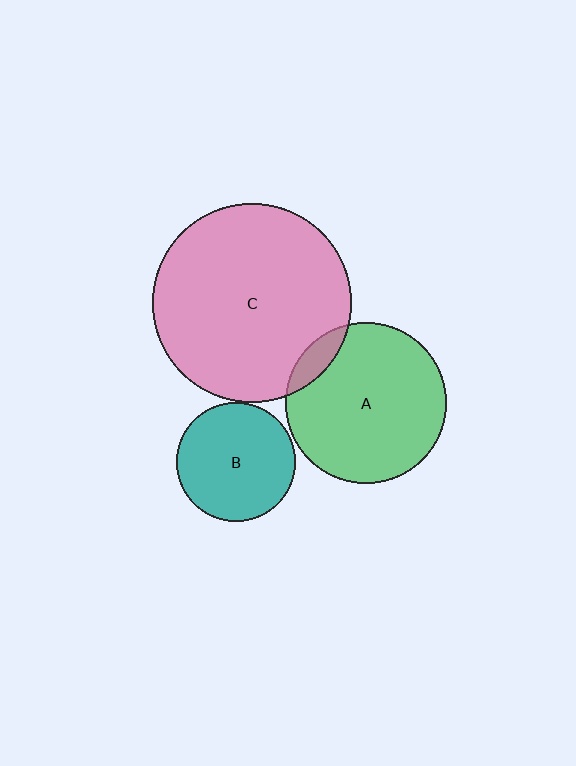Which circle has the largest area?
Circle C (pink).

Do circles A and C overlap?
Yes.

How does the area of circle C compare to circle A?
Approximately 1.5 times.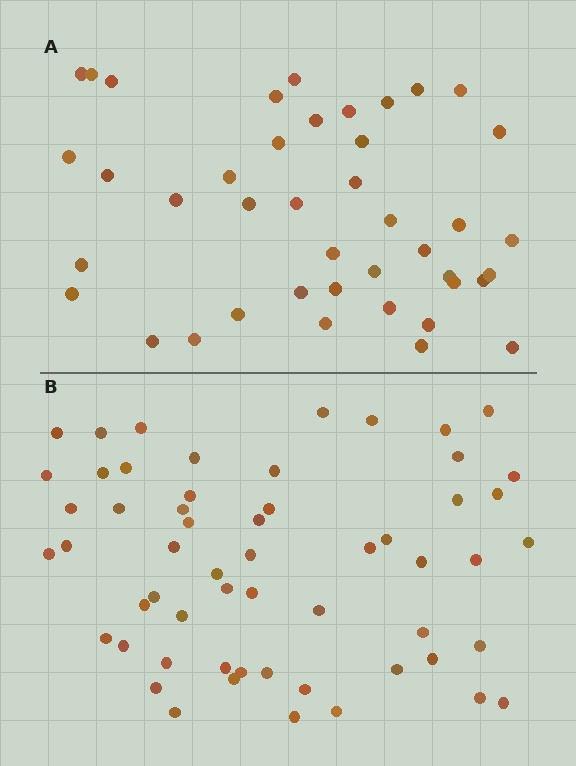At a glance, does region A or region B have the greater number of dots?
Region B (the bottom region) has more dots.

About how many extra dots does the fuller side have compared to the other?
Region B has approximately 15 more dots than region A.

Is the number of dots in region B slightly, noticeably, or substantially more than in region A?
Region B has noticeably more, but not dramatically so. The ratio is roughly 1.4 to 1.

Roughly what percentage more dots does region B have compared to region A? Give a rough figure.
About 35% more.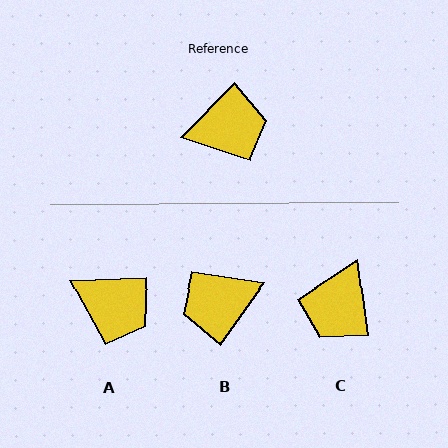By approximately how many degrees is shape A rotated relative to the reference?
Approximately 43 degrees clockwise.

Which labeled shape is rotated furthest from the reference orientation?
B, about 170 degrees away.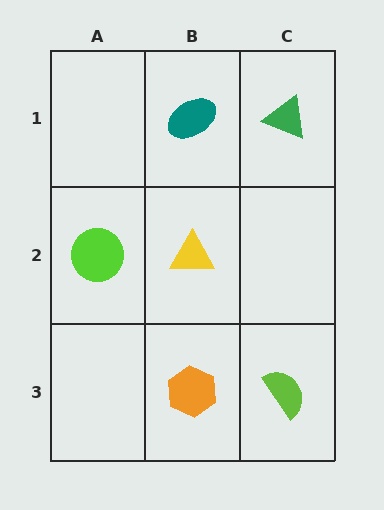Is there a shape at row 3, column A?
No, that cell is empty.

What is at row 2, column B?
A yellow triangle.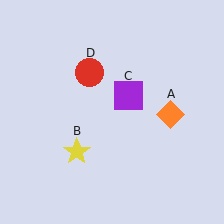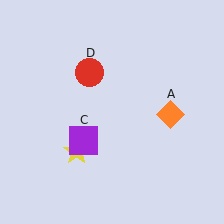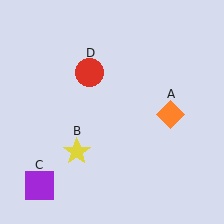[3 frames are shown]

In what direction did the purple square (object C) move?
The purple square (object C) moved down and to the left.